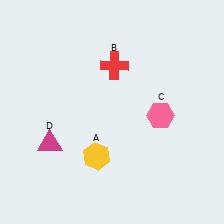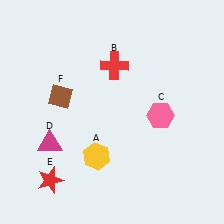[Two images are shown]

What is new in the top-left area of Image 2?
A brown diamond (F) was added in the top-left area of Image 2.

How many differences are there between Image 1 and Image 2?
There are 2 differences between the two images.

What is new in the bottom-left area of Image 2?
A red star (E) was added in the bottom-left area of Image 2.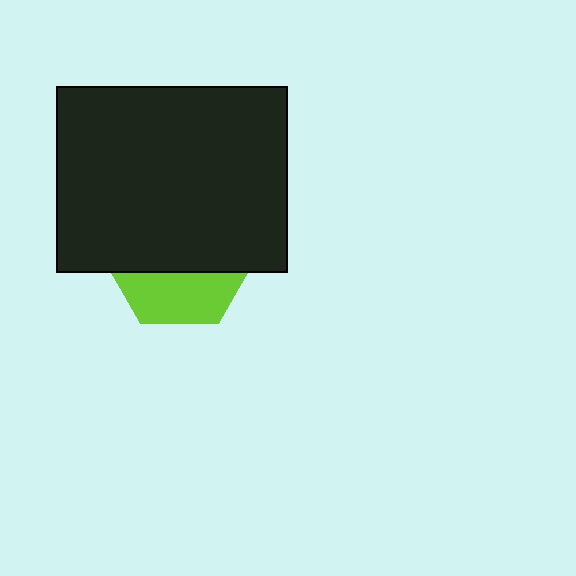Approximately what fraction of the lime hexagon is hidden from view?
Roughly 66% of the lime hexagon is hidden behind the black rectangle.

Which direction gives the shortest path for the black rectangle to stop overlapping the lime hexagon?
Moving up gives the shortest separation.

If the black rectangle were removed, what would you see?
You would see the complete lime hexagon.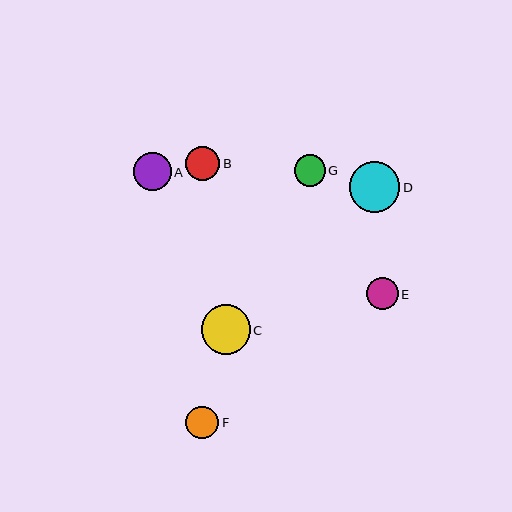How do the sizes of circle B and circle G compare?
Circle B and circle G are approximately the same size.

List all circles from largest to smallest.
From largest to smallest: D, C, A, B, F, E, G.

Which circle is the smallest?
Circle G is the smallest with a size of approximately 31 pixels.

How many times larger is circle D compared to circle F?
Circle D is approximately 1.5 times the size of circle F.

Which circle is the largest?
Circle D is the largest with a size of approximately 51 pixels.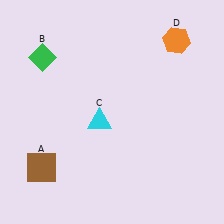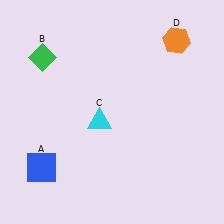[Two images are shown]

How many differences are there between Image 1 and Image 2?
There is 1 difference between the two images.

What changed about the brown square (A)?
In Image 1, A is brown. In Image 2, it changed to blue.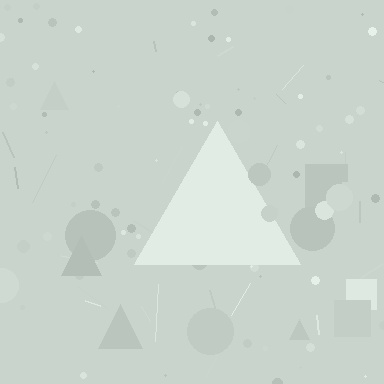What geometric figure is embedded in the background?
A triangle is embedded in the background.